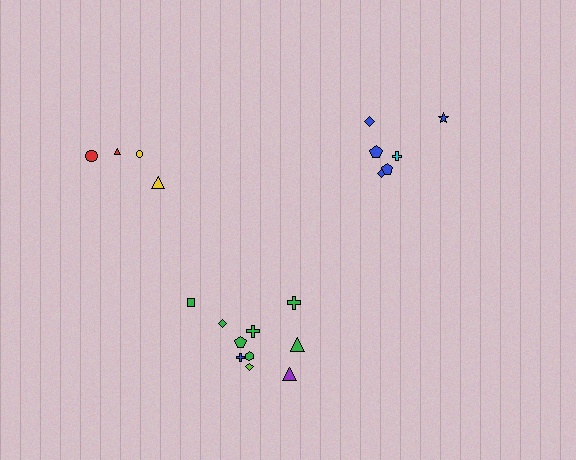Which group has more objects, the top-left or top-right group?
The top-right group.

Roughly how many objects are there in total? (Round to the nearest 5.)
Roughly 20 objects in total.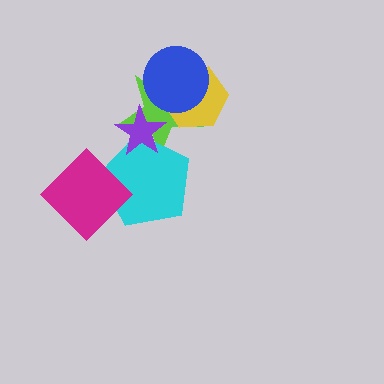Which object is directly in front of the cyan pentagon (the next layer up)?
The magenta diamond is directly in front of the cyan pentagon.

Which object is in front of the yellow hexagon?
The blue circle is in front of the yellow hexagon.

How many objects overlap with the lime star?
4 objects overlap with the lime star.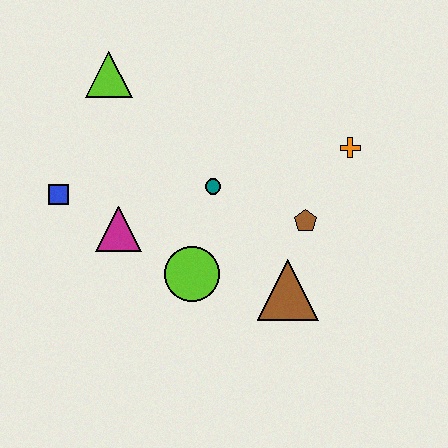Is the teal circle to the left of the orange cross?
Yes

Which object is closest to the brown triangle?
The brown pentagon is closest to the brown triangle.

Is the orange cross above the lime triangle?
No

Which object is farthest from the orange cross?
The blue square is farthest from the orange cross.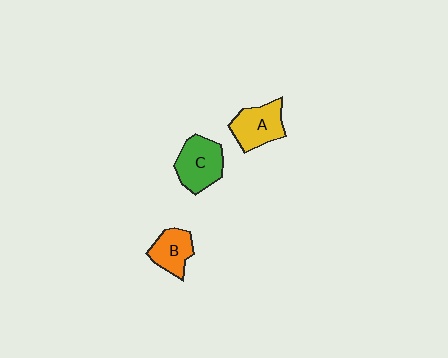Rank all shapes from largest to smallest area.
From largest to smallest: C (green), A (yellow), B (orange).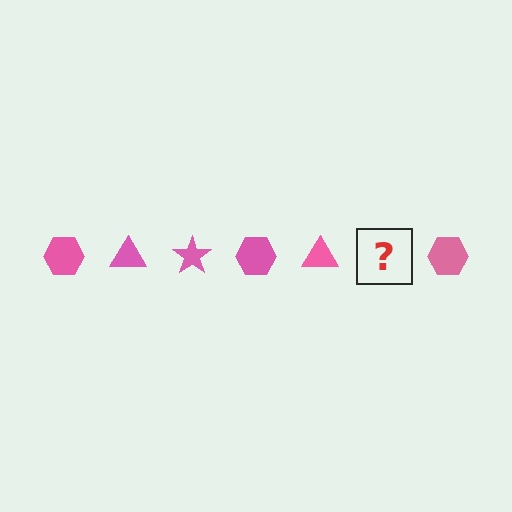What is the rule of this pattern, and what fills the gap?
The rule is that the pattern cycles through hexagon, triangle, star shapes in pink. The gap should be filled with a pink star.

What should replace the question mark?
The question mark should be replaced with a pink star.